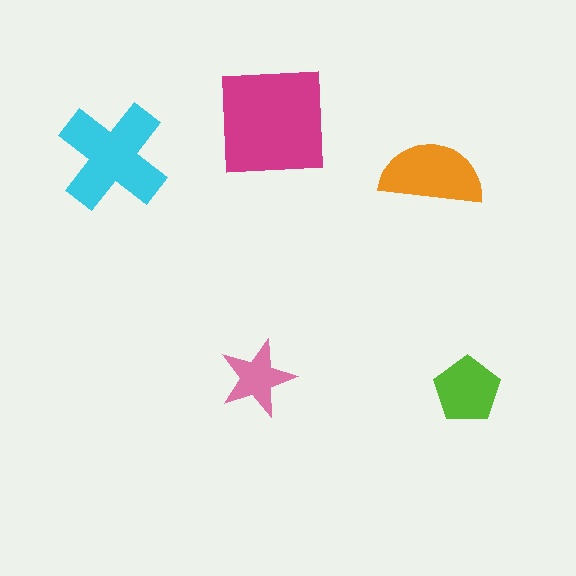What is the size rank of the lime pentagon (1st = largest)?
4th.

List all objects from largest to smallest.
The magenta square, the cyan cross, the orange semicircle, the lime pentagon, the pink star.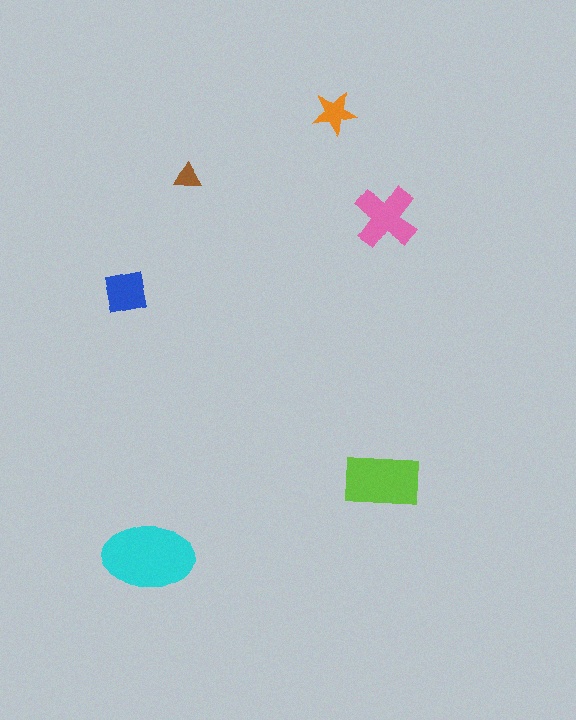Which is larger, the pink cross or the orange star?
The pink cross.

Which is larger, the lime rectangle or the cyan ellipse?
The cyan ellipse.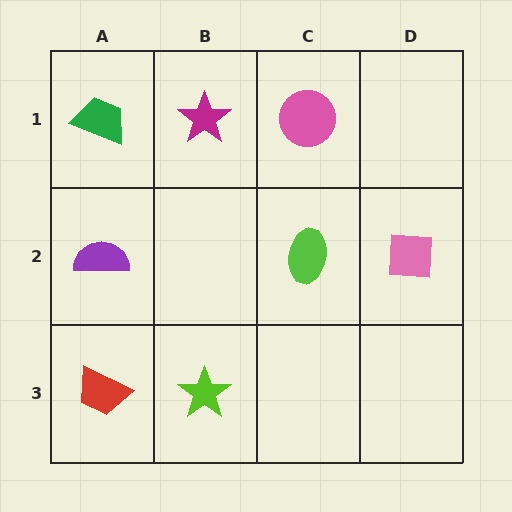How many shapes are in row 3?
2 shapes.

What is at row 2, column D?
A pink square.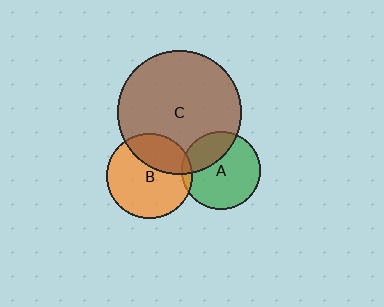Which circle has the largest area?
Circle C (brown).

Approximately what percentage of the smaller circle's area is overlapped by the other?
Approximately 30%.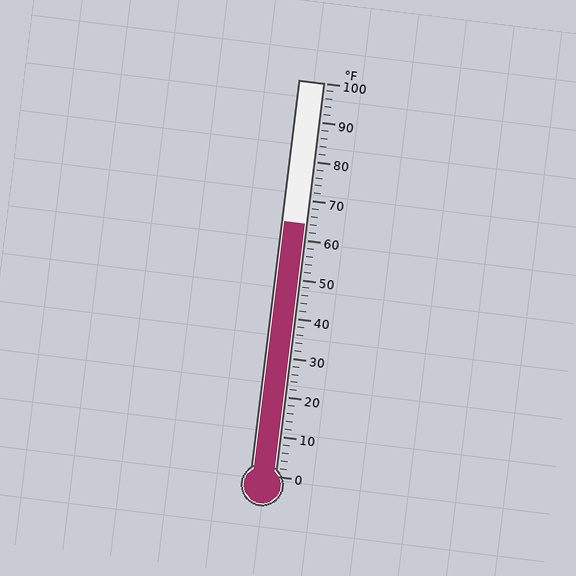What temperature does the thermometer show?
The thermometer shows approximately 64°F.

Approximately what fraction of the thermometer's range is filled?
The thermometer is filled to approximately 65% of its range.